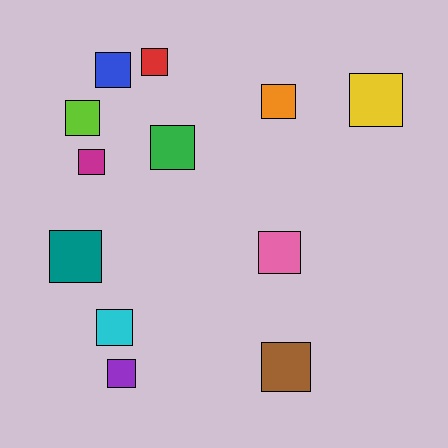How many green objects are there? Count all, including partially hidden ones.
There is 1 green object.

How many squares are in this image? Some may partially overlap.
There are 12 squares.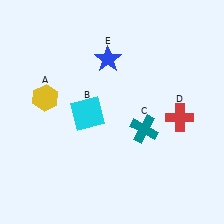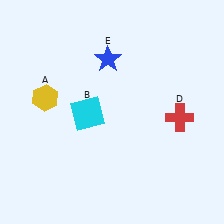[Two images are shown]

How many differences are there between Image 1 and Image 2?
There is 1 difference between the two images.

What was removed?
The teal cross (C) was removed in Image 2.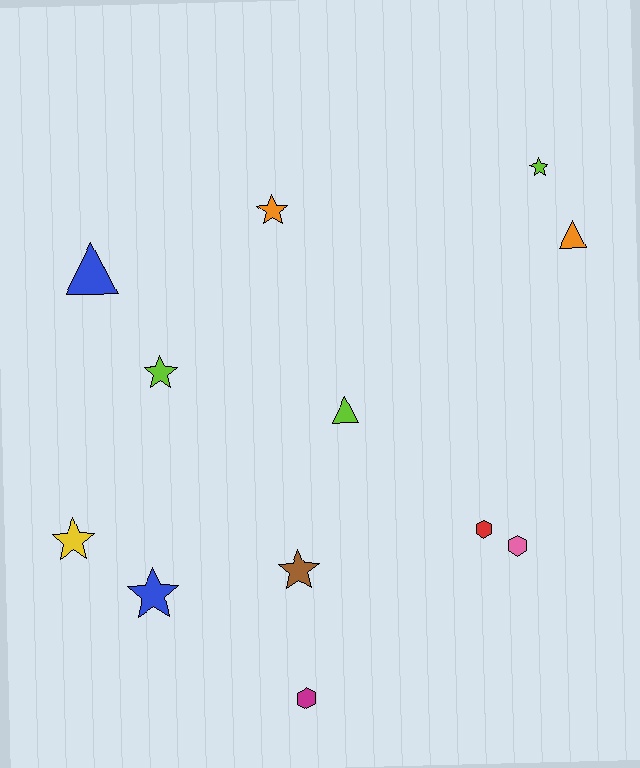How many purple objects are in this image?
There are no purple objects.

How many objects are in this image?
There are 12 objects.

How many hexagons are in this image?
There are 3 hexagons.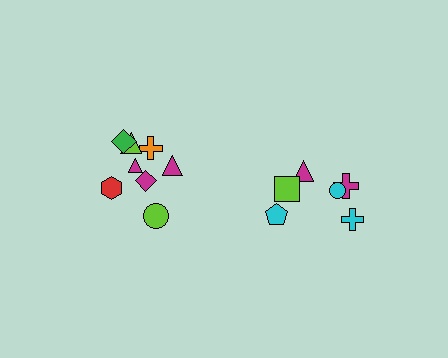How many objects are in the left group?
There are 8 objects.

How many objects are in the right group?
There are 6 objects.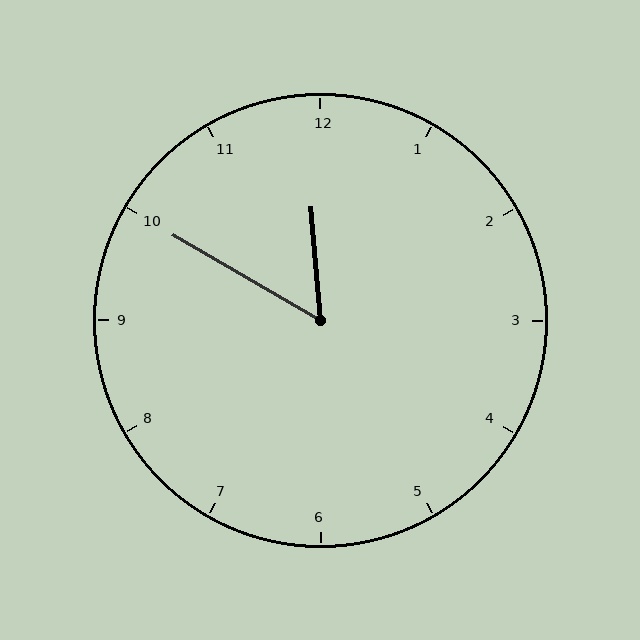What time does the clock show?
11:50.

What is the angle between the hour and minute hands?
Approximately 55 degrees.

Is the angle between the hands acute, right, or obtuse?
It is acute.